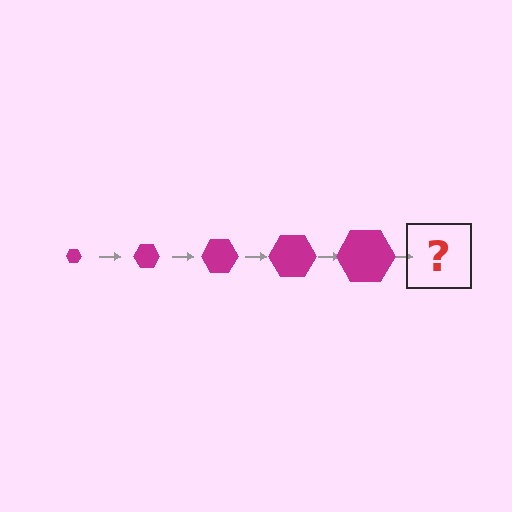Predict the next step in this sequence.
The next step is a magenta hexagon, larger than the previous one.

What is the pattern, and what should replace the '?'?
The pattern is that the hexagon gets progressively larger each step. The '?' should be a magenta hexagon, larger than the previous one.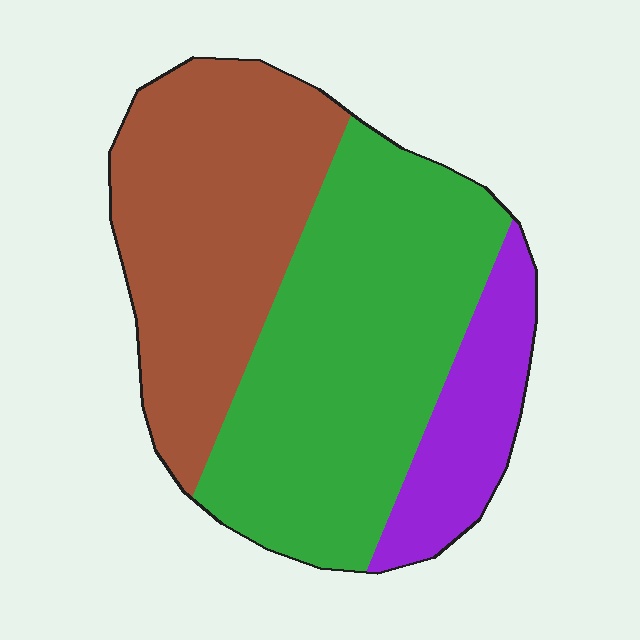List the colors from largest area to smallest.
From largest to smallest: green, brown, purple.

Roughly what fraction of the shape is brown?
Brown takes up about three eighths (3/8) of the shape.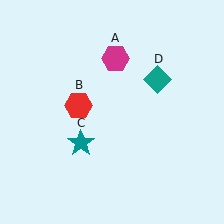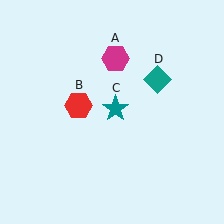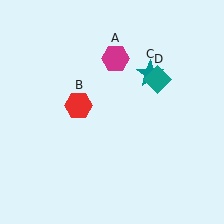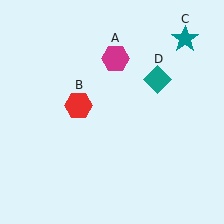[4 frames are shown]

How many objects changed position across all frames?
1 object changed position: teal star (object C).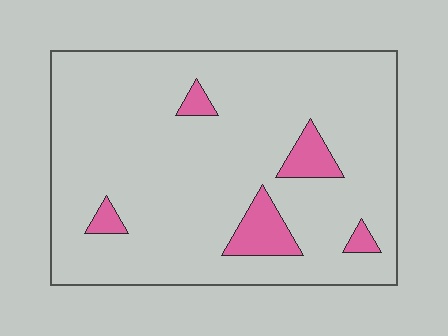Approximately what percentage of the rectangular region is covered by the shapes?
Approximately 10%.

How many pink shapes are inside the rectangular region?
5.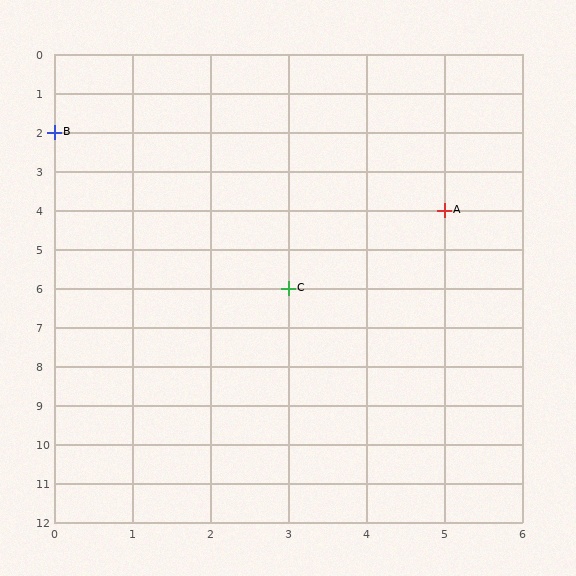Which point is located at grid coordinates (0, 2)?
Point B is at (0, 2).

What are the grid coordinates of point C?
Point C is at grid coordinates (3, 6).